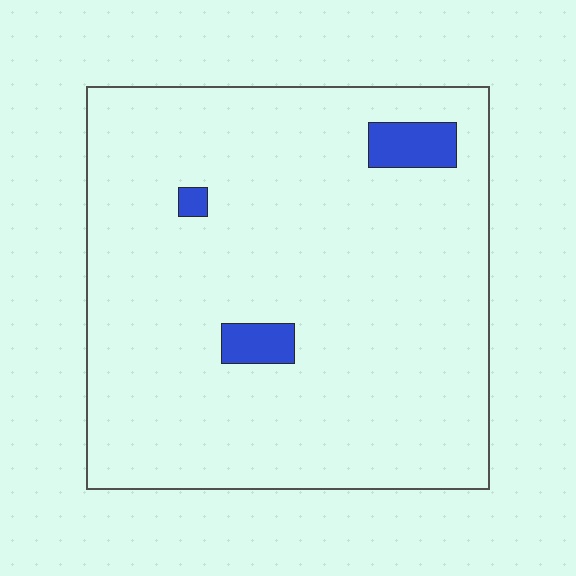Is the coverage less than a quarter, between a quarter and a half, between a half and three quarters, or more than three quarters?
Less than a quarter.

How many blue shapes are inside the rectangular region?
3.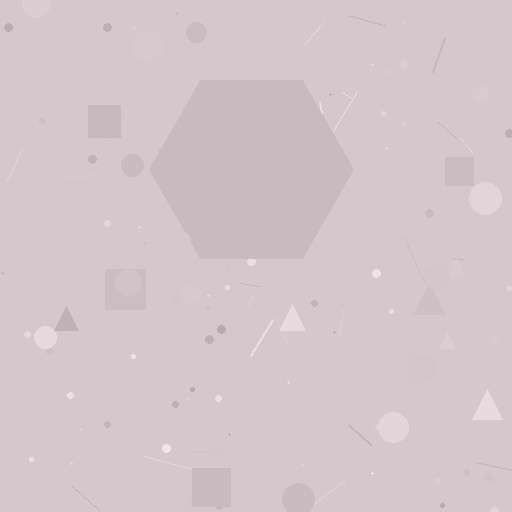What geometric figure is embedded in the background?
A hexagon is embedded in the background.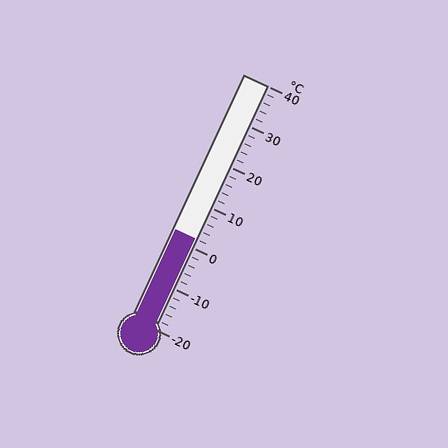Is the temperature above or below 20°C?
The temperature is below 20°C.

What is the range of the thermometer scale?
The thermometer scale ranges from -20°C to 40°C.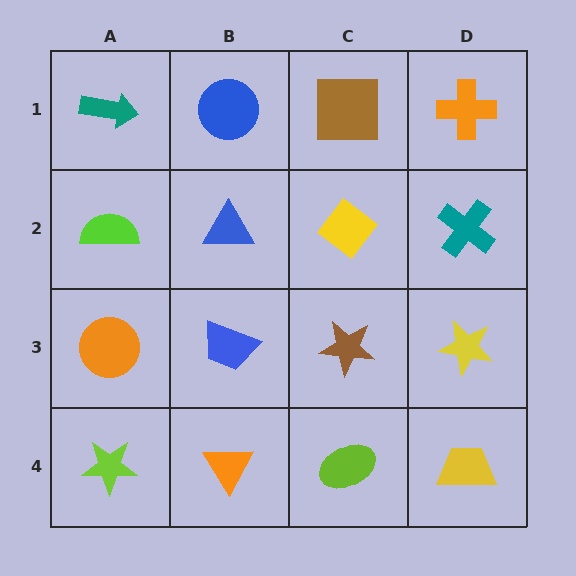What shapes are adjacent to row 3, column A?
A lime semicircle (row 2, column A), a lime star (row 4, column A), a blue trapezoid (row 3, column B).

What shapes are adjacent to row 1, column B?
A blue triangle (row 2, column B), a teal arrow (row 1, column A), a brown square (row 1, column C).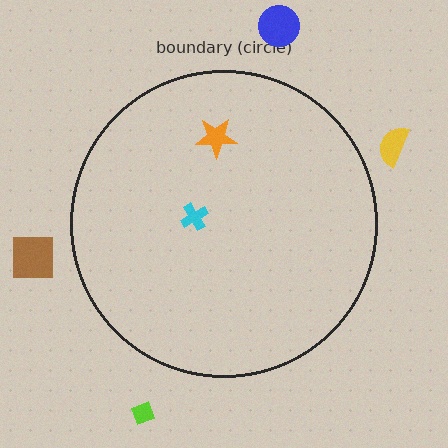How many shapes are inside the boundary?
2 inside, 4 outside.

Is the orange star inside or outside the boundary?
Inside.